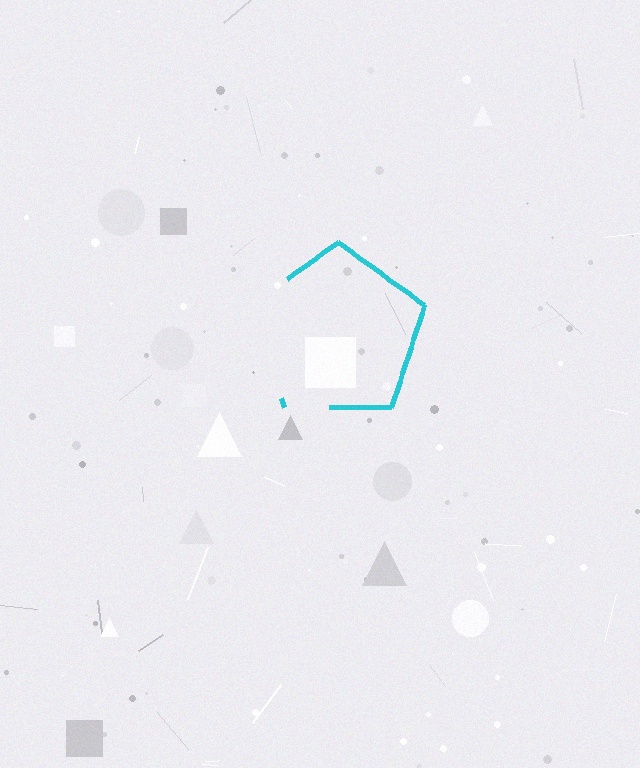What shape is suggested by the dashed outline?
The dashed outline suggests a pentagon.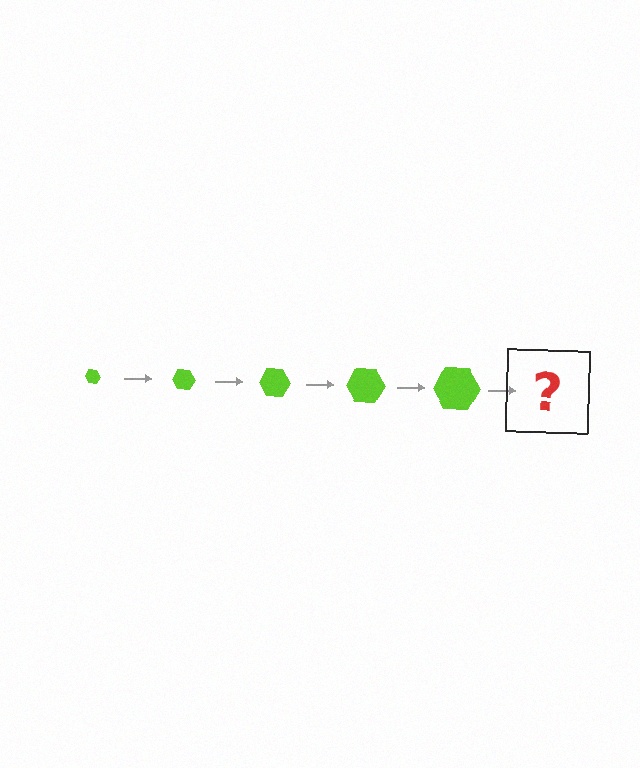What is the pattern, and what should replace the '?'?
The pattern is that the hexagon gets progressively larger each step. The '?' should be a lime hexagon, larger than the previous one.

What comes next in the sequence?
The next element should be a lime hexagon, larger than the previous one.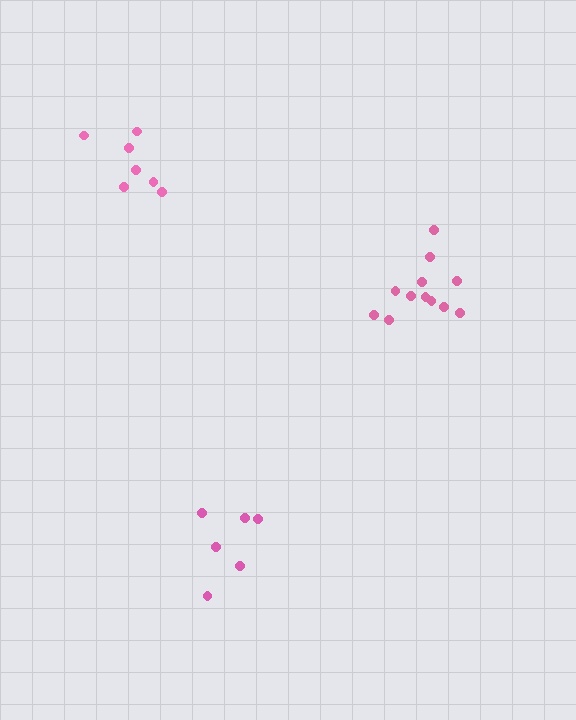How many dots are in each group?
Group 1: 12 dots, Group 2: 6 dots, Group 3: 7 dots (25 total).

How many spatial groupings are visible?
There are 3 spatial groupings.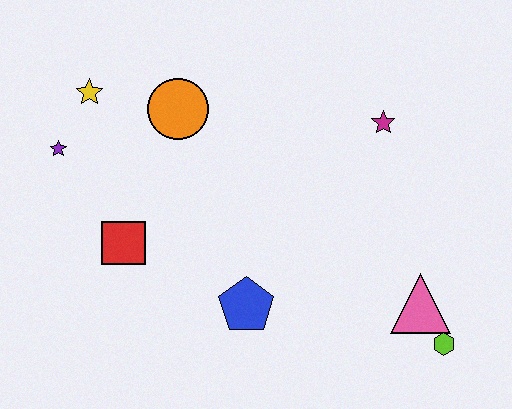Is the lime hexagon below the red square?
Yes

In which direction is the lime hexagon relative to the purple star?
The lime hexagon is to the right of the purple star.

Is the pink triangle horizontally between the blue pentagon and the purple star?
No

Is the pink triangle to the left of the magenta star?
No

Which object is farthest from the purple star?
The lime hexagon is farthest from the purple star.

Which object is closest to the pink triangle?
The lime hexagon is closest to the pink triangle.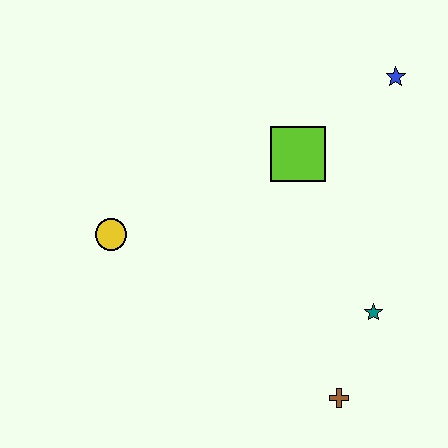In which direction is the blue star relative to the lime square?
The blue star is to the right of the lime square.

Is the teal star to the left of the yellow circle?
No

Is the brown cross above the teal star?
No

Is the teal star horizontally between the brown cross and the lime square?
No